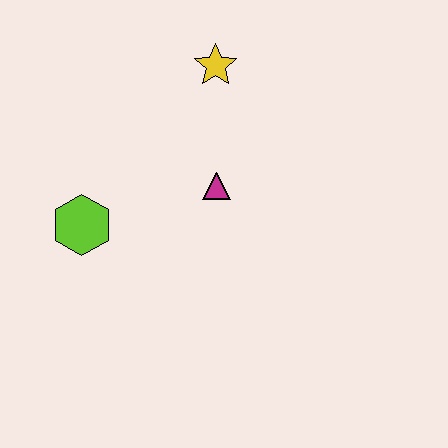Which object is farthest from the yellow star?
The lime hexagon is farthest from the yellow star.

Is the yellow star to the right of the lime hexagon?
Yes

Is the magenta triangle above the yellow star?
No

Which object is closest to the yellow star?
The magenta triangle is closest to the yellow star.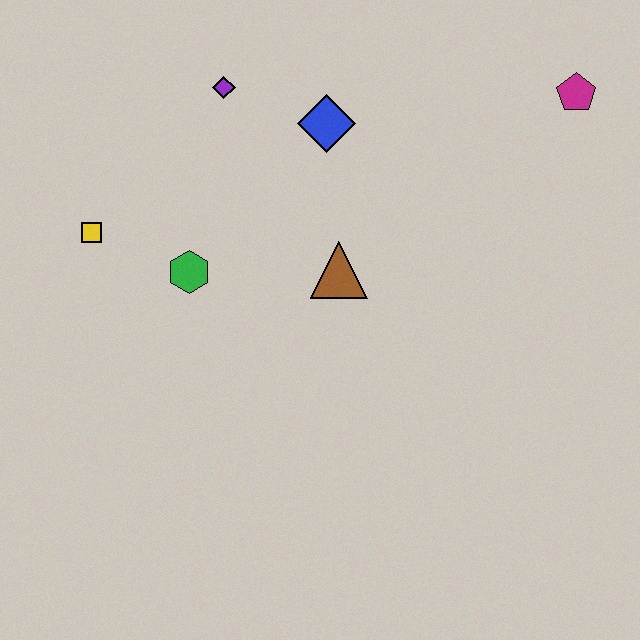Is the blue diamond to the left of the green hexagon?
No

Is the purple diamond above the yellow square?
Yes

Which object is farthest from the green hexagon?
The magenta pentagon is farthest from the green hexagon.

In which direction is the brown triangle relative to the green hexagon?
The brown triangle is to the right of the green hexagon.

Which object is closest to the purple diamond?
The blue diamond is closest to the purple diamond.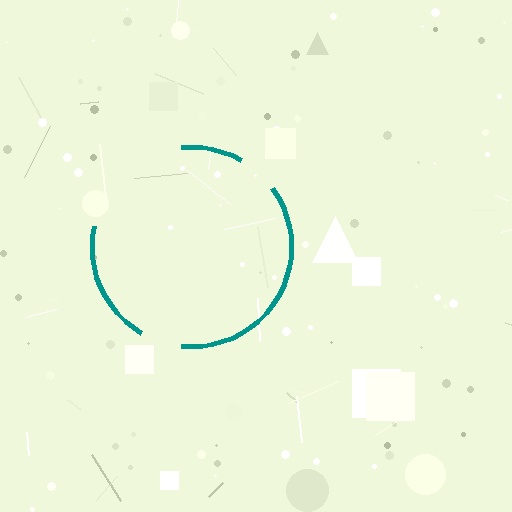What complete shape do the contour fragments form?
The contour fragments form a circle.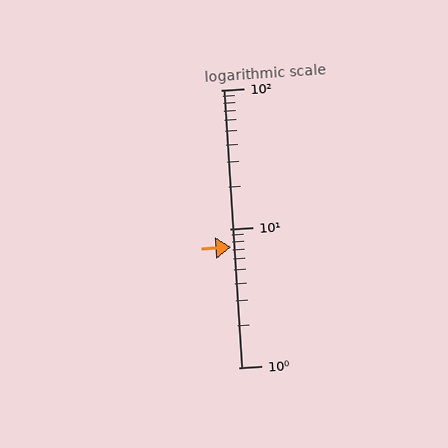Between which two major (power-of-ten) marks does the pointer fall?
The pointer is between 1 and 10.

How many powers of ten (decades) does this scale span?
The scale spans 2 decades, from 1 to 100.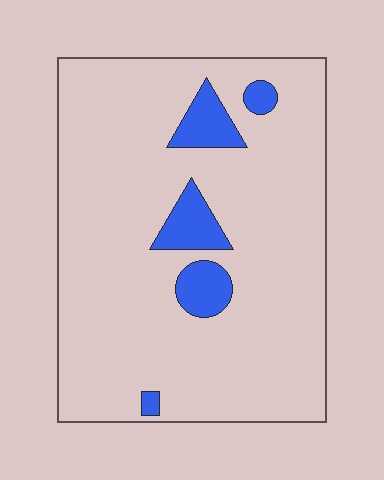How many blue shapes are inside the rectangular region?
5.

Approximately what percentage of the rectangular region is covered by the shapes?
Approximately 10%.